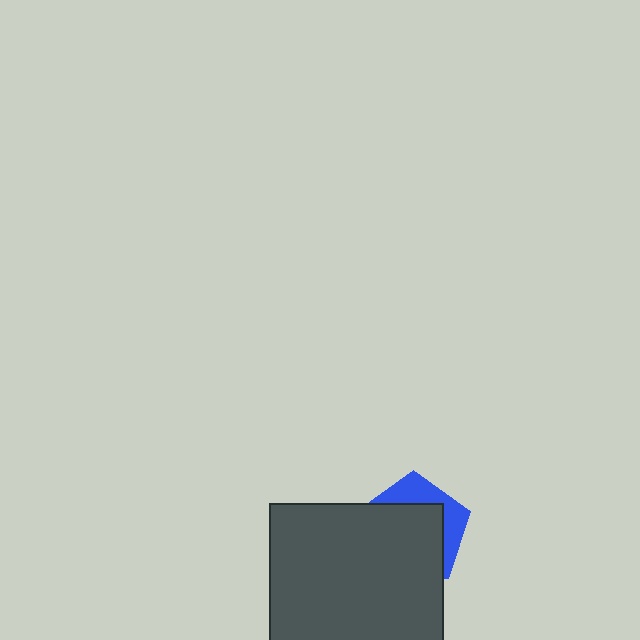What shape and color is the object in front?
The object in front is a dark gray square.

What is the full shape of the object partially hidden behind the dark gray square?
The partially hidden object is a blue pentagon.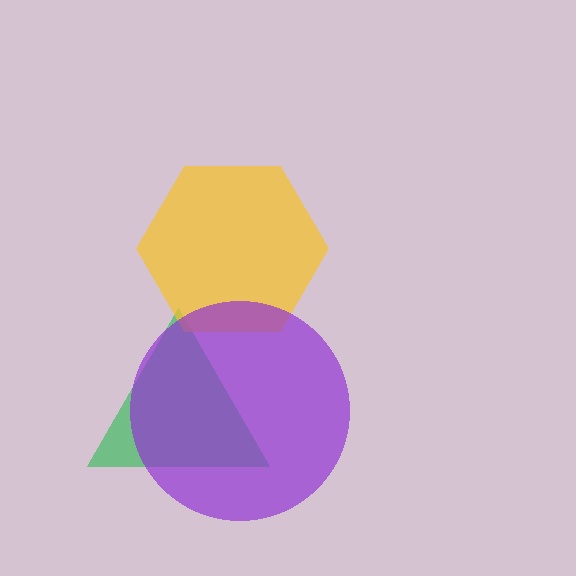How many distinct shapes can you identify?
There are 3 distinct shapes: a green triangle, a yellow hexagon, a purple circle.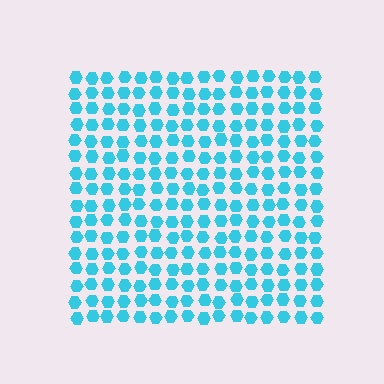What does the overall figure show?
The overall figure shows a square.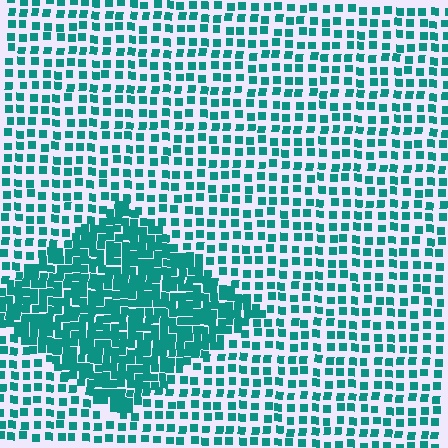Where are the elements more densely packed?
The elements are more densely packed inside the diamond boundary.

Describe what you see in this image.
The image contains small teal elements arranged at two different densities. A diamond-shaped region is visible where the elements are more densely packed than the surrounding area.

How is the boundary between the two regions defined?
The boundary is defined by a change in element density (approximately 2.2x ratio). All elements are the same color, size, and shape.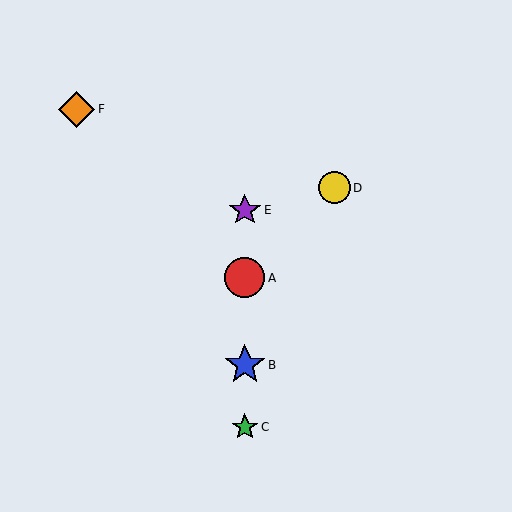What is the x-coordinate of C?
Object C is at x≈245.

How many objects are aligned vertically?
4 objects (A, B, C, E) are aligned vertically.